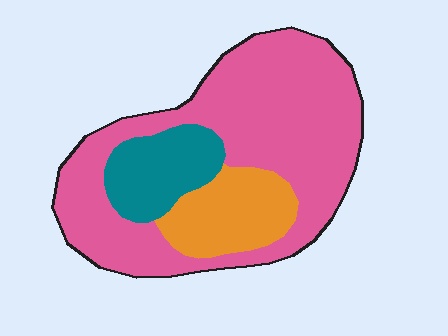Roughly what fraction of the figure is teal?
Teal takes up less than a sixth of the figure.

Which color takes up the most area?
Pink, at roughly 65%.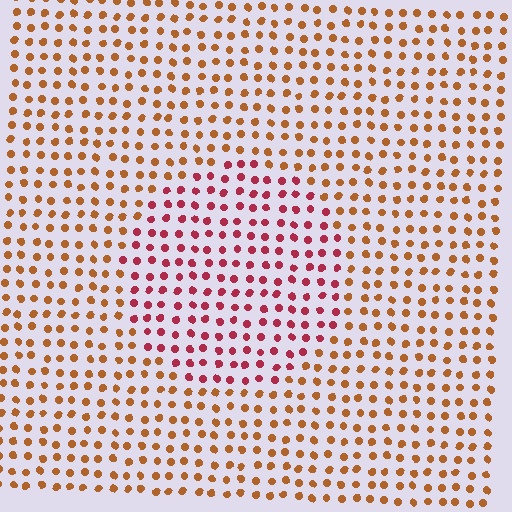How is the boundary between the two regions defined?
The boundary is defined purely by a slight shift in hue (about 41 degrees). Spacing, size, and orientation are identical on both sides.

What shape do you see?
I see a circle.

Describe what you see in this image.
The image is filled with small brown elements in a uniform arrangement. A circle-shaped region is visible where the elements are tinted to a slightly different hue, forming a subtle color boundary.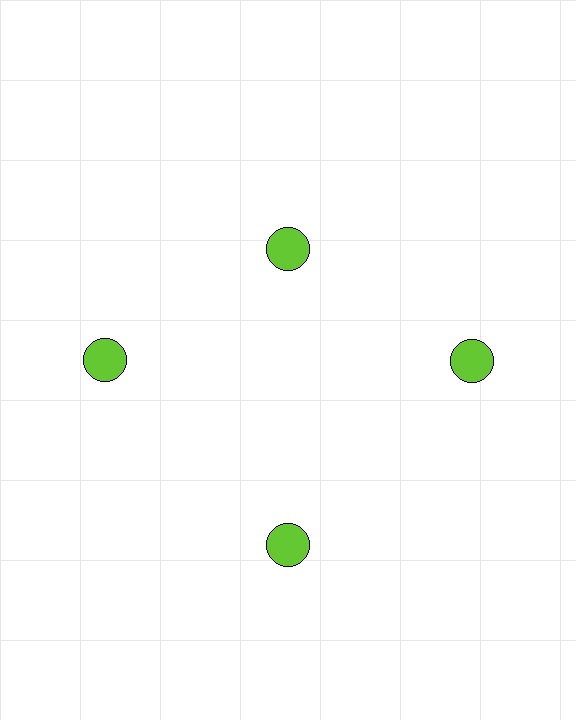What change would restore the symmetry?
The symmetry would be restored by moving it outward, back onto the ring so that all 4 circles sit at equal angles and equal distance from the center.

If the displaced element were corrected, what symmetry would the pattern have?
It would have 4-fold rotational symmetry — the pattern would map onto itself every 90 degrees.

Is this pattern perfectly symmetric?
No. The 4 lime circles are arranged in a ring, but one element near the 12 o'clock position is pulled inward toward the center, breaking the 4-fold rotational symmetry.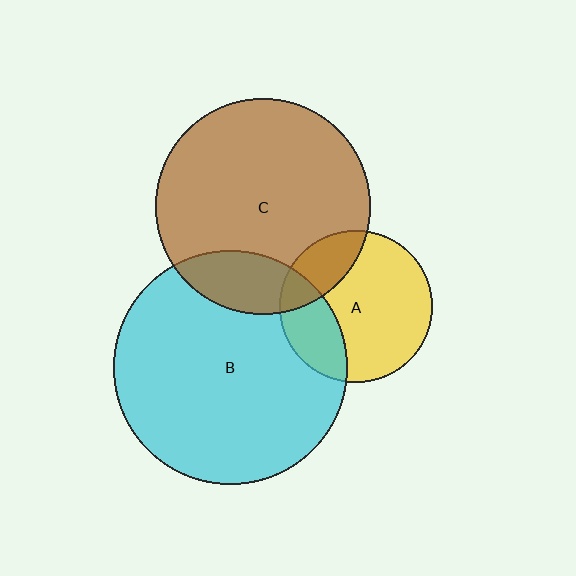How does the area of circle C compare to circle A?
Approximately 2.0 times.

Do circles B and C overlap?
Yes.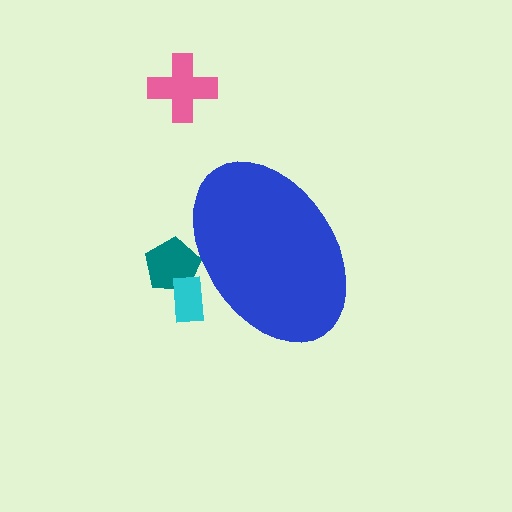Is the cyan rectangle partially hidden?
Yes, the cyan rectangle is partially hidden behind the blue ellipse.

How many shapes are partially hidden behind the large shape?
2 shapes are partially hidden.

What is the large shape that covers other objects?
A blue ellipse.